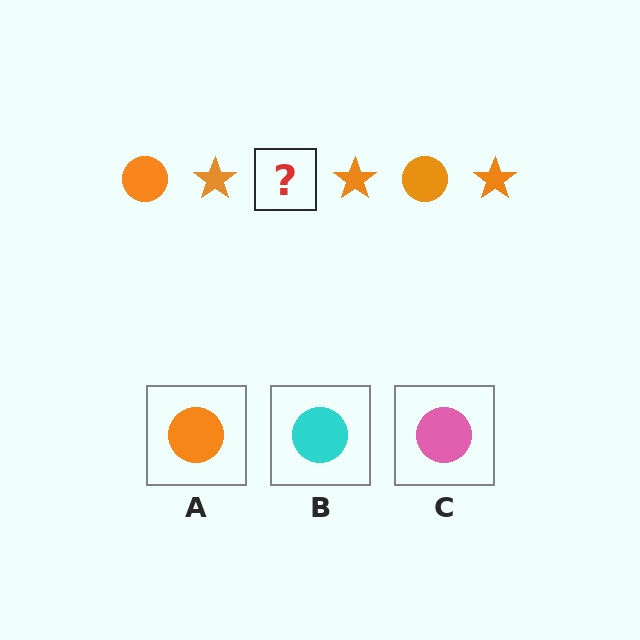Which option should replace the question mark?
Option A.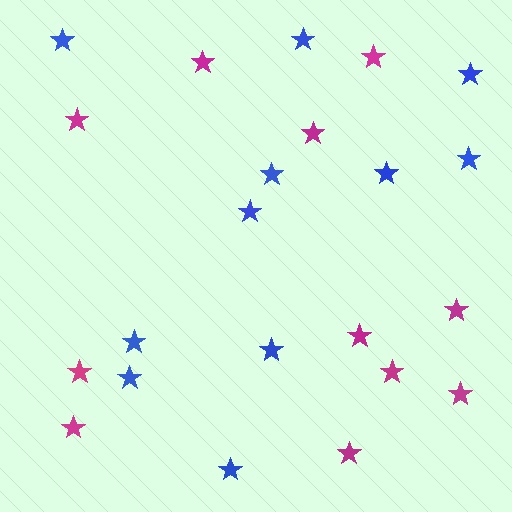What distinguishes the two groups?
There are 2 groups: one group of magenta stars (11) and one group of blue stars (11).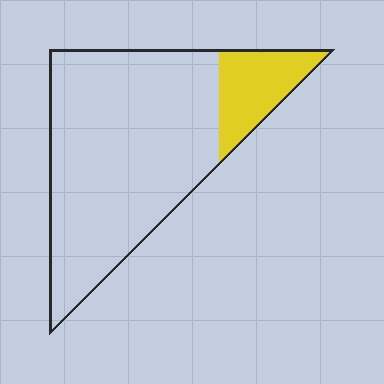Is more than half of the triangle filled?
No.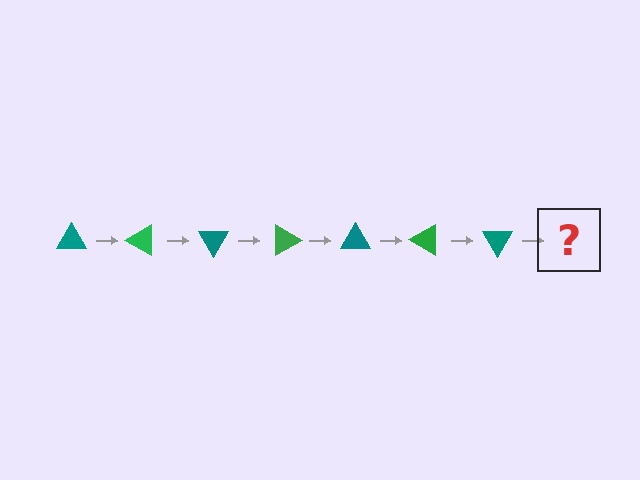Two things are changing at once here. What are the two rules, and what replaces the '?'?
The two rules are that it rotates 30 degrees each step and the color cycles through teal and green. The '?' should be a green triangle, rotated 210 degrees from the start.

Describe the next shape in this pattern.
It should be a green triangle, rotated 210 degrees from the start.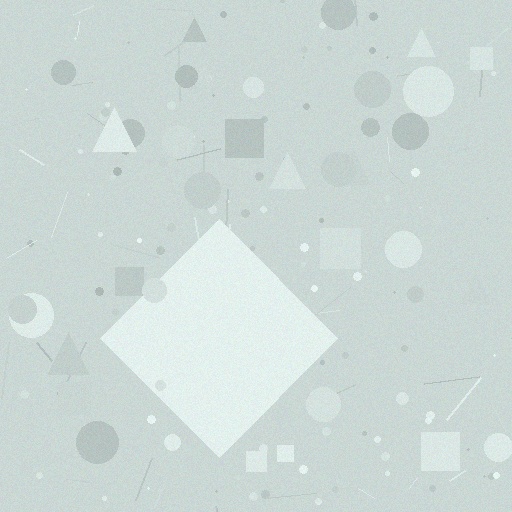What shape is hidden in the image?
A diamond is hidden in the image.